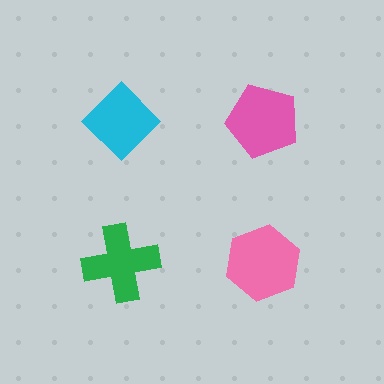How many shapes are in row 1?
2 shapes.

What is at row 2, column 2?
A pink hexagon.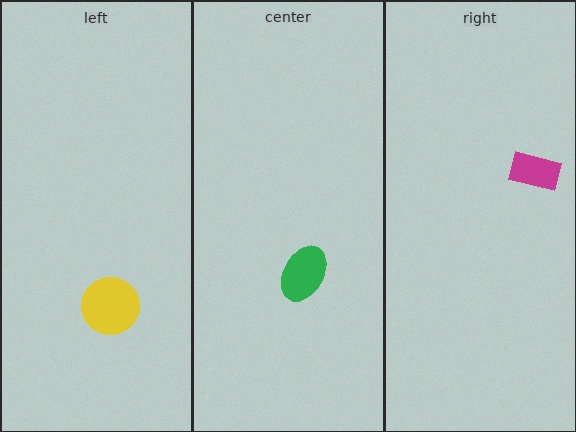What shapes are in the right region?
The magenta rectangle.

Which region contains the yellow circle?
The left region.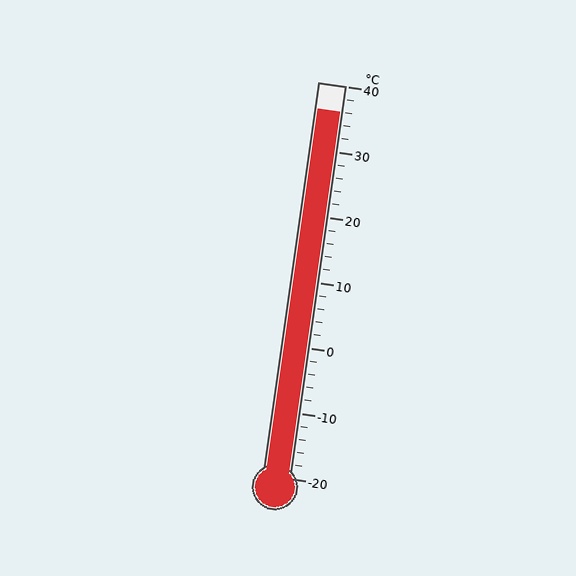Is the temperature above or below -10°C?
The temperature is above -10°C.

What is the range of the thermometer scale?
The thermometer scale ranges from -20°C to 40°C.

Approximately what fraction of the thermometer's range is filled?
The thermometer is filled to approximately 95% of its range.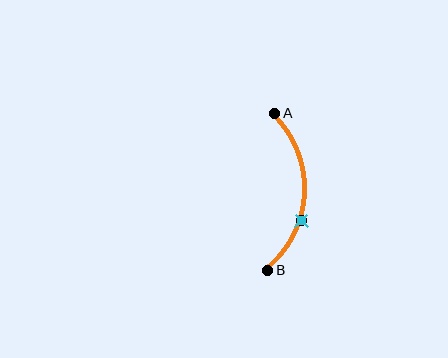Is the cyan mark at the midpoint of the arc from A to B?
No. The cyan mark lies on the arc but is closer to endpoint B. The arc midpoint would be at the point on the curve equidistant along the arc from both A and B.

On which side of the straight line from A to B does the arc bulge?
The arc bulges to the right of the straight line connecting A and B.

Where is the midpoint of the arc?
The arc midpoint is the point on the curve farthest from the straight line joining A and B. It sits to the right of that line.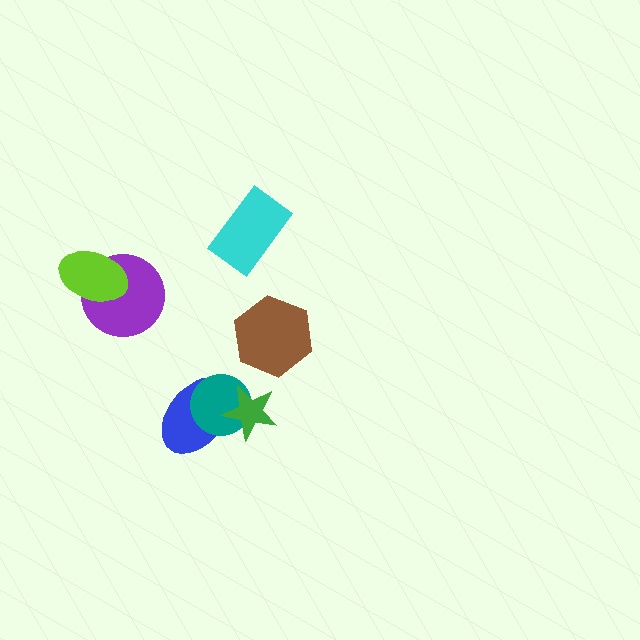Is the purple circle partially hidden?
Yes, it is partially covered by another shape.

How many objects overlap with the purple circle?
1 object overlaps with the purple circle.